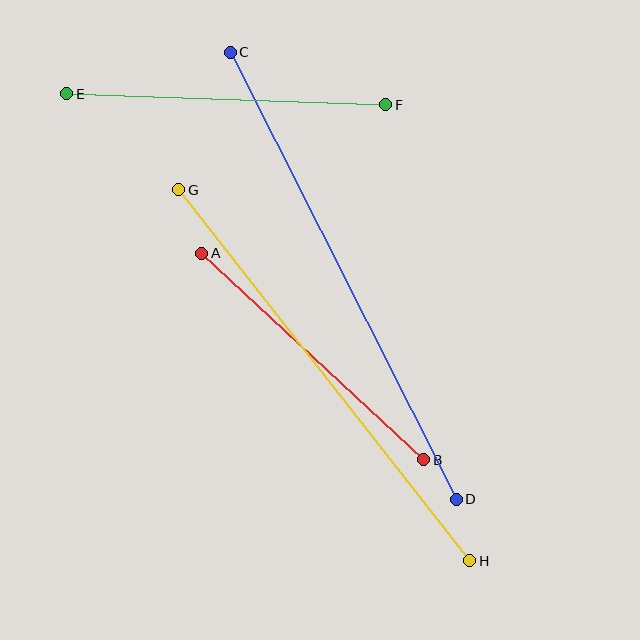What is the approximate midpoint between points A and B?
The midpoint is at approximately (313, 356) pixels.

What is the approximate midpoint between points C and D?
The midpoint is at approximately (343, 276) pixels.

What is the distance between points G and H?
The distance is approximately 472 pixels.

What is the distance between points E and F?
The distance is approximately 319 pixels.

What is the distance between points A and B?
The distance is approximately 303 pixels.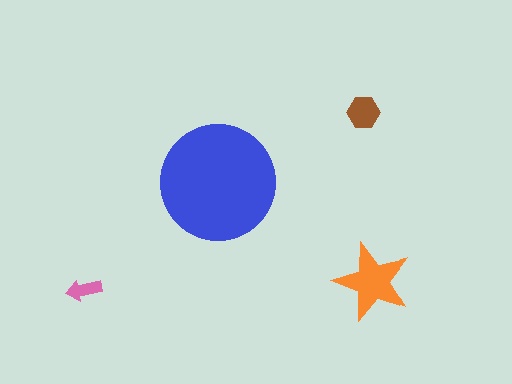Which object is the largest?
The blue circle.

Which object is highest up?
The brown hexagon is topmost.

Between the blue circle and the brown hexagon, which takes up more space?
The blue circle.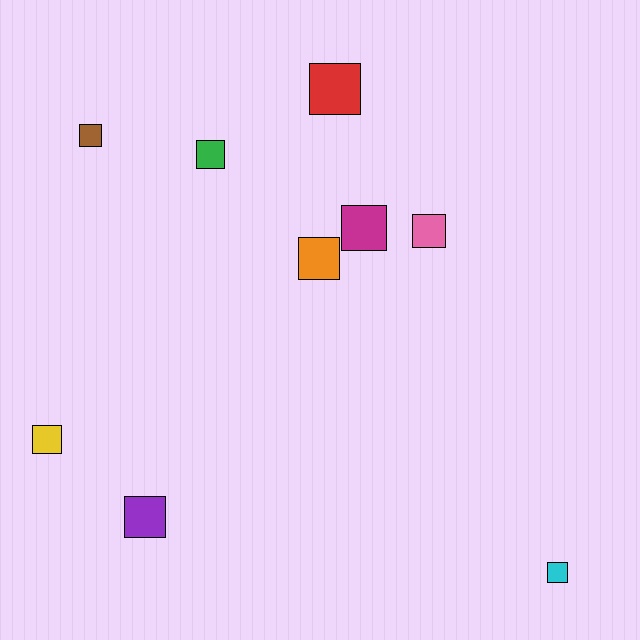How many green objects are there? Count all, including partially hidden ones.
There is 1 green object.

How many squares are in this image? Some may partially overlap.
There are 9 squares.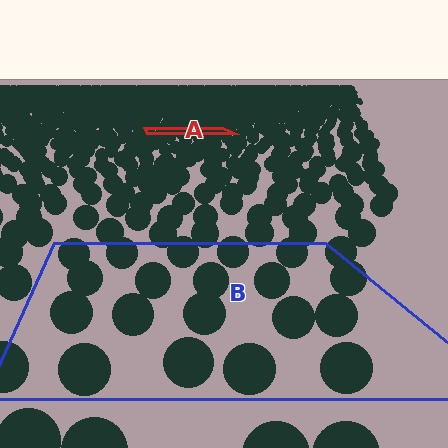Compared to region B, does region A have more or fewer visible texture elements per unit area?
Region A has more texture elements per unit area — they are packed more densely because it is farther away.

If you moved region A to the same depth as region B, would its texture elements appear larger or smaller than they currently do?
They would appear larger. At a closer depth, the same texture elements are projected at a bigger on-screen size.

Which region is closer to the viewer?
Region B is closer. The texture elements there are larger and more spread out.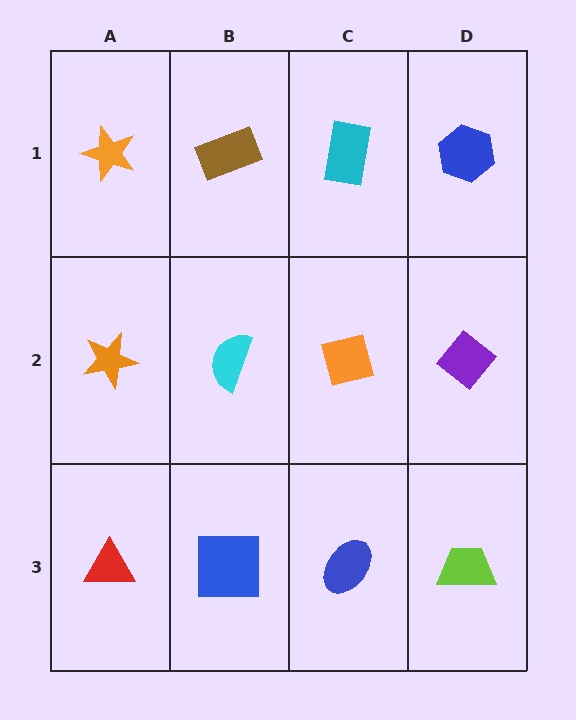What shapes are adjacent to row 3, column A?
An orange star (row 2, column A), a blue square (row 3, column B).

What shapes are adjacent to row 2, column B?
A brown rectangle (row 1, column B), a blue square (row 3, column B), an orange star (row 2, column A), an orange square (row 2, column C).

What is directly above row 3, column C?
An orange square.